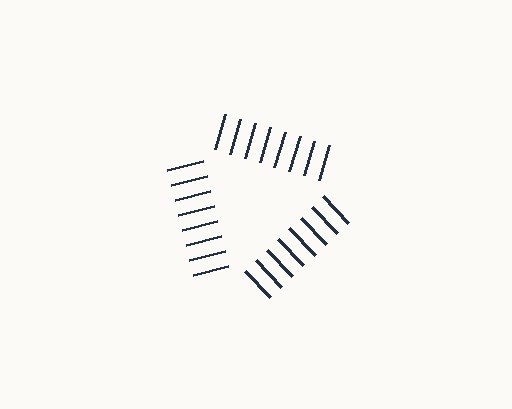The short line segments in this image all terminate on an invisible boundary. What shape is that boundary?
An illusory triangle — the line segments terminate on its edges but no continuous stroke is drawn.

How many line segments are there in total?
24 — 8 along each of the 3 edges.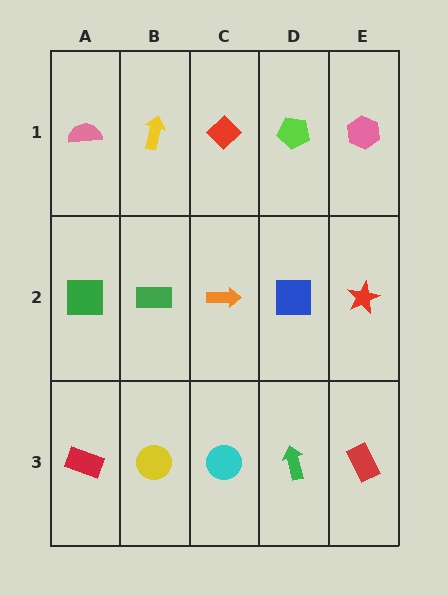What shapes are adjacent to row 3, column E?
A red star (row 2, column E), a green arrow (row 3, column D).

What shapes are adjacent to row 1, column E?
A red star (row 2, column E), a lime pentagon (row 1, column D).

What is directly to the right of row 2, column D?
A red star.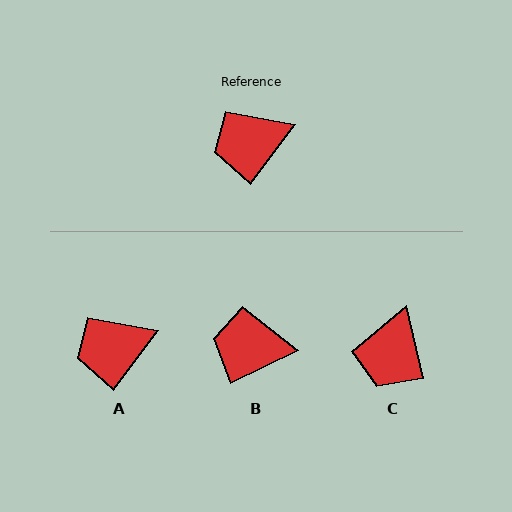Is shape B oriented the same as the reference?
No, it is off by about 28 degrees.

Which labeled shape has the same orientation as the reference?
A.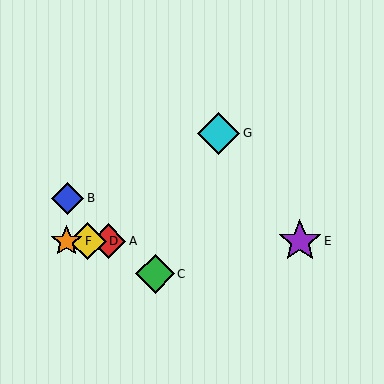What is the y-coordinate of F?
Object F is at y≈241.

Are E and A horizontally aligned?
Yes, both are at y≈241.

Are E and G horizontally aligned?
No, E is at y≈241 and G is at y≈133.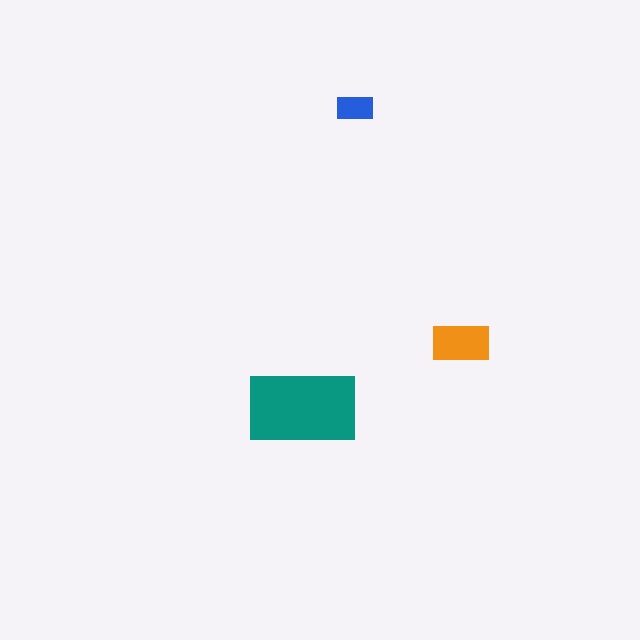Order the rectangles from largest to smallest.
the teal one, the orange one, the blue one.